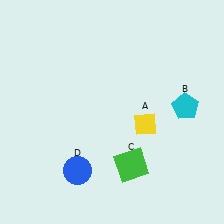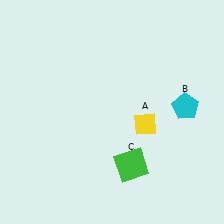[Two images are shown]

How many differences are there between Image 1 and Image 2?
There is 1 difference between the two images.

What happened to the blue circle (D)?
The blue circle (D) was removed in Image 2. It was in the bottom-left area of Image 1.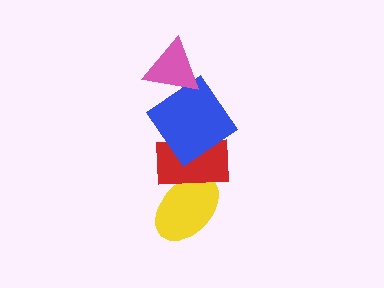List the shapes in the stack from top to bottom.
From top to bottom: the pink triangle, the blue diamond, the red rectangle, the yellow ellipse.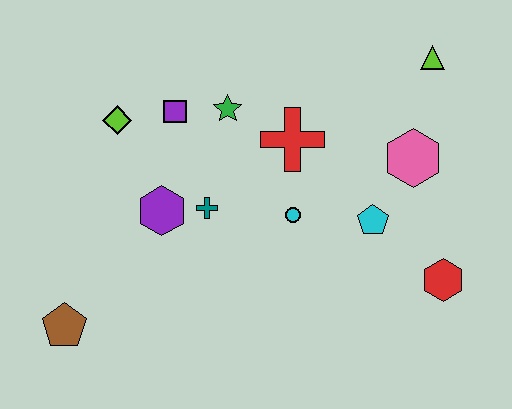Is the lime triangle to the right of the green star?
Yes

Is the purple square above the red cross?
Yes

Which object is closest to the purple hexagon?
The teal cross is closest to the purple hexagon.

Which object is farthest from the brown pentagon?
The lime triangle is farthest from the brown pentagon.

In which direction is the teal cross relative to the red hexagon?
The teal cross is to the left of the red hexagon.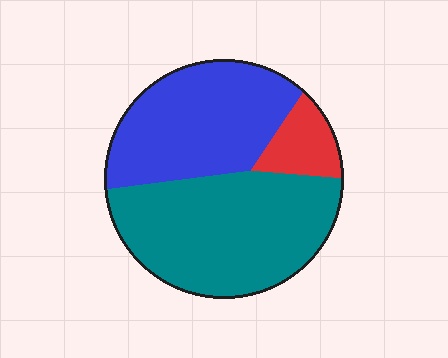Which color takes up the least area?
Red, at roughly 10%.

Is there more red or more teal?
Teal.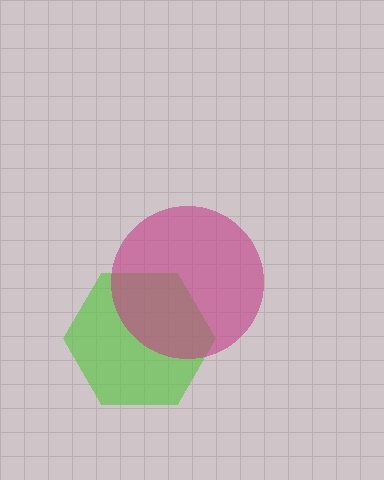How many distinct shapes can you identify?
There are 2 distinct shapes: a lime hexagon, a magenta circle.